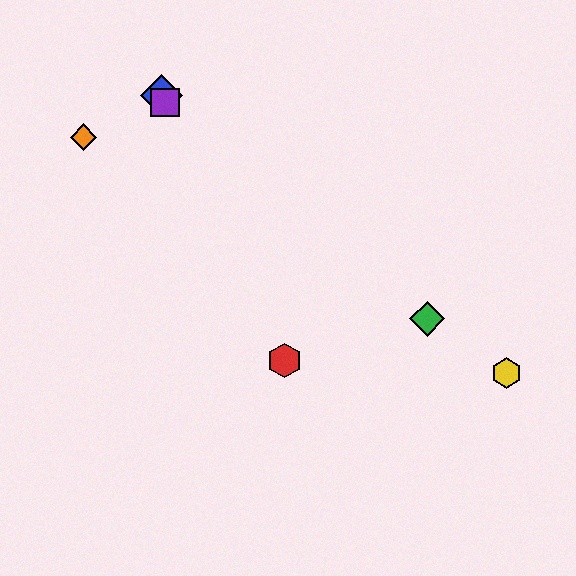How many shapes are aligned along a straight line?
3 shapes (the red hexagon, the blue diamond, the purple square) are aligned along a straight line.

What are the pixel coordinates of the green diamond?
The green diamond is at (427, 319).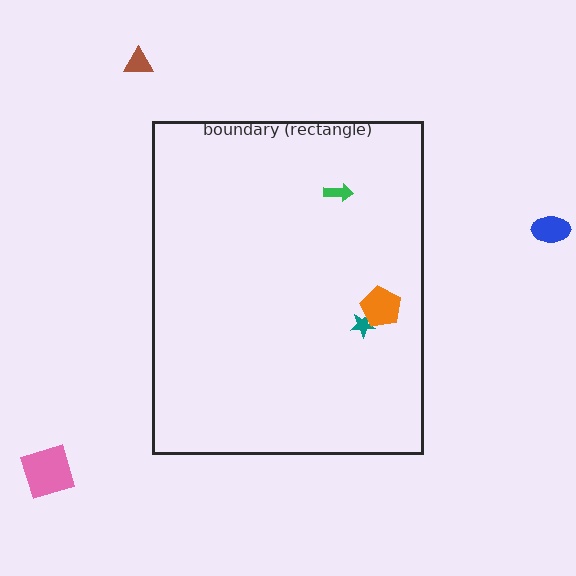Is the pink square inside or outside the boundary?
Outside.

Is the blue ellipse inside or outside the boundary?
Outside.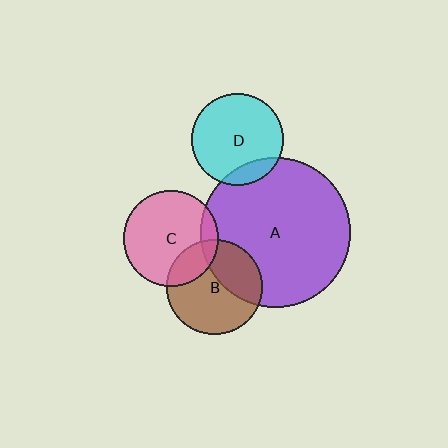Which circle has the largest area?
Circle A (purple).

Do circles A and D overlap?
Yes.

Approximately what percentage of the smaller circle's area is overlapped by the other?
Approximately 15%.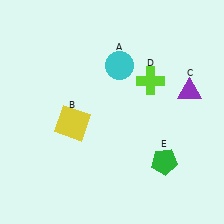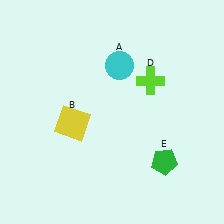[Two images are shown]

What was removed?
The purple triangle (C) was removed in Image 2.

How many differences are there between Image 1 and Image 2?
There is 1 difference between the two images.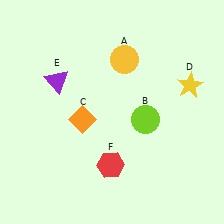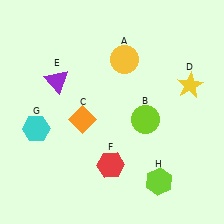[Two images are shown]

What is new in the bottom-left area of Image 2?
A cyan hexagon (G) was added in the bottom-left area of Image 2.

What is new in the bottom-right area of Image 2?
A lime hexagon (H) was added in the bottom-right area of Image 2.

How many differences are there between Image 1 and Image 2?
There are 2 differences between the two images.